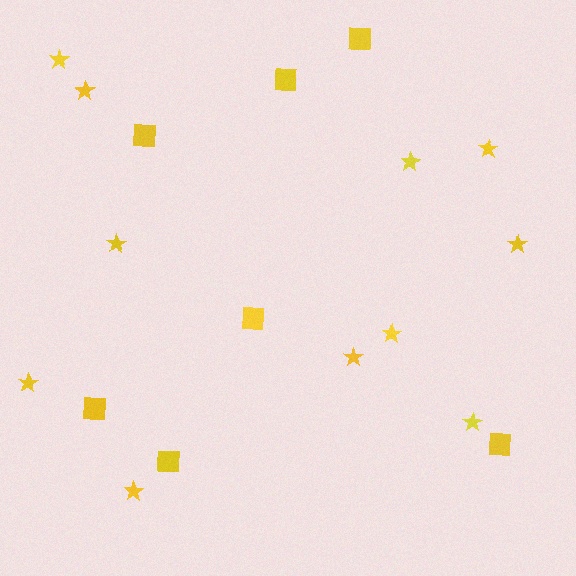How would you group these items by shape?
There are 2 groups: one group of squares (7) and one group of stars (11).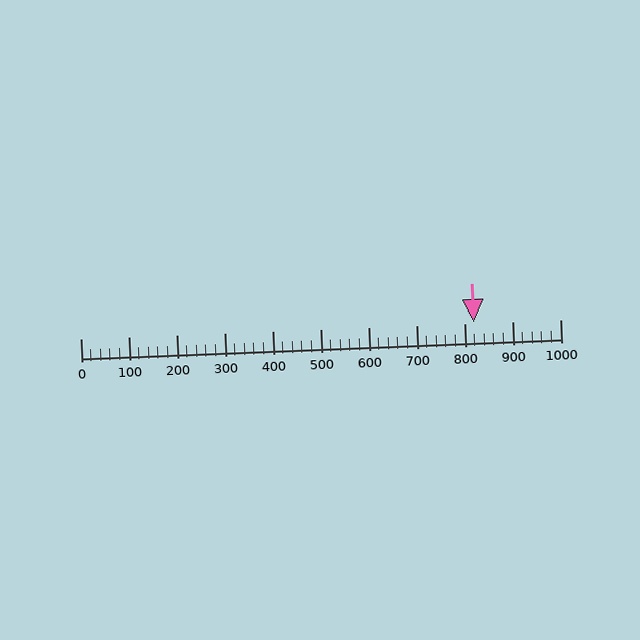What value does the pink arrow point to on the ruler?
The pink arrow points to approximately 820.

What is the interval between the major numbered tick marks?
The major tick marks are spaced 100 units apart.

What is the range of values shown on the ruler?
The ruler shows values from 0 to 1000.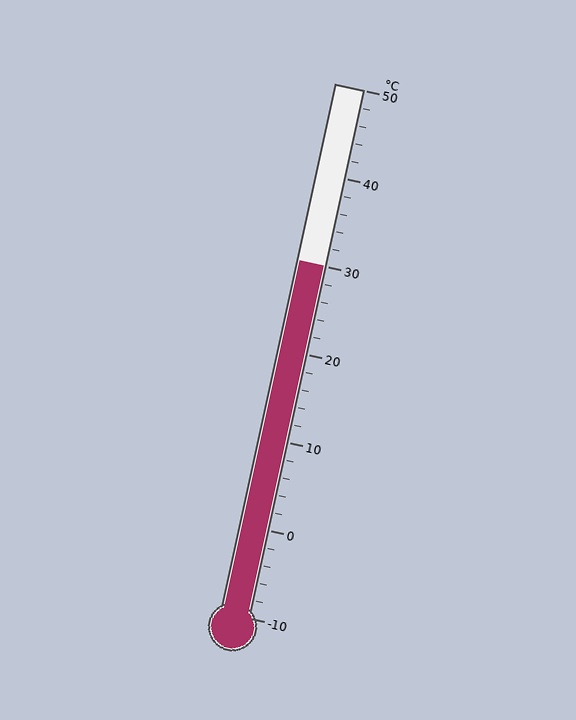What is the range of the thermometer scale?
The thermometer scale ranges from -10°C to 50°C.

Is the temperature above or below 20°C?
The temperature is above 20°C.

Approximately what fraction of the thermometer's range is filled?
The thermometer is filled to approximately 65% of its range.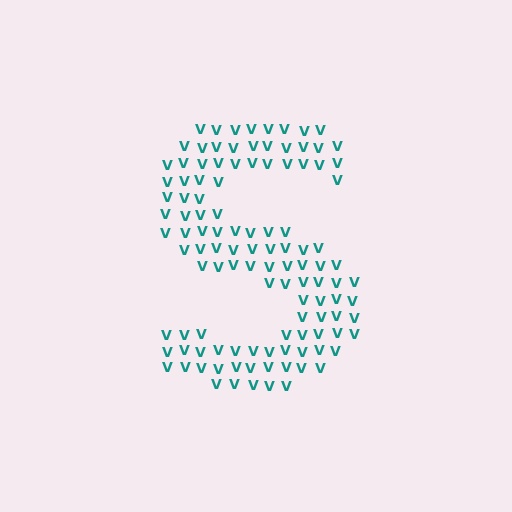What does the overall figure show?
The overall figure shows the letter S.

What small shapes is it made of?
It is made of small letter V's.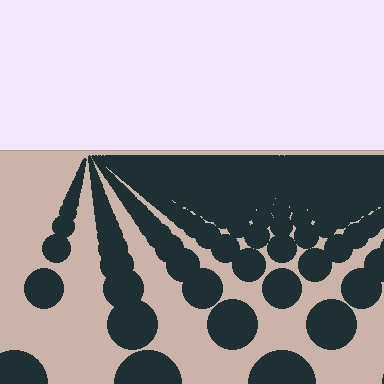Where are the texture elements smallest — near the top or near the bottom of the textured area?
Near the top.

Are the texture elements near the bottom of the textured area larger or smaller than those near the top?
Larger. Near the bottom, elements are closer to the viewer and appear at a bigger on-screen size.